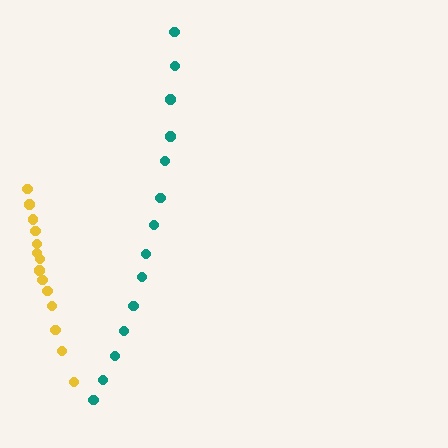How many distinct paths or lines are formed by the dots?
There are 2 distinct paths.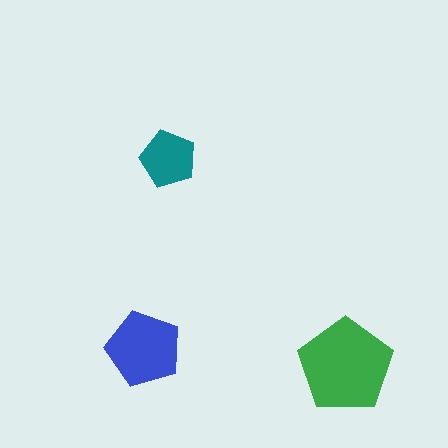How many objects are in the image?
There are 3 objects in the image.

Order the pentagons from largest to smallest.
the green one, the blue one, the teal one.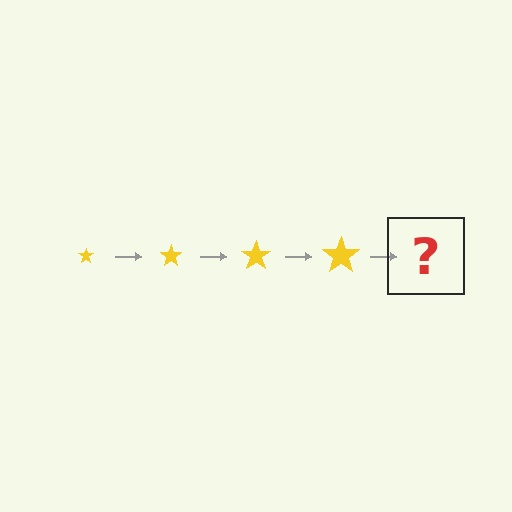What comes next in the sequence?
The next element should be a yellow star, larger than the previous one.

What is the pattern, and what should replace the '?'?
The pattern is that the star gets progressively larger each step. The '?' should be a yellow star, larger than the previous one.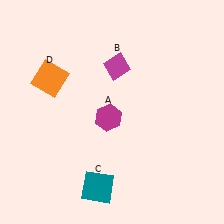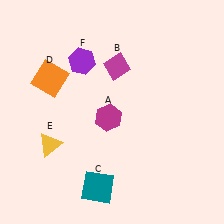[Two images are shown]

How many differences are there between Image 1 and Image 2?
There are 2 differences between the two images.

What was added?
A yellow triangle (E), a purple hexagon (F) were added in Image 2.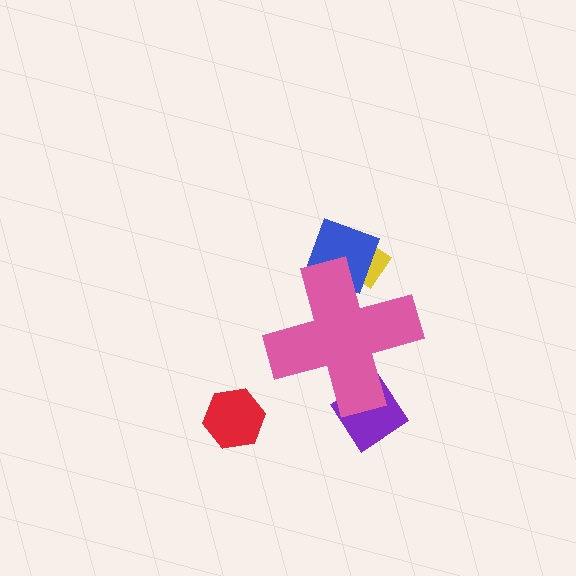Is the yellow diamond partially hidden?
Yes, the yellow diamond is partially hidden behind the pink cross.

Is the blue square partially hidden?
Yes, the blue square is partially hidden behind the pink cross.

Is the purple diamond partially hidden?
Yes, the purple diamond is partially hidden behind the pink cross.